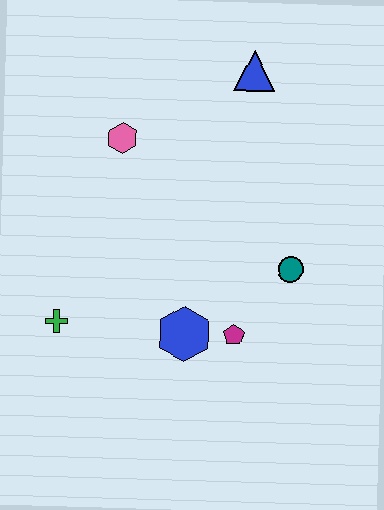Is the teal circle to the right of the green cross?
Yes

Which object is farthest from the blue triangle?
The green cross is farthest from the blue triangle.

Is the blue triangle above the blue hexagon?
Yes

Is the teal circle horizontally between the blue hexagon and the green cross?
No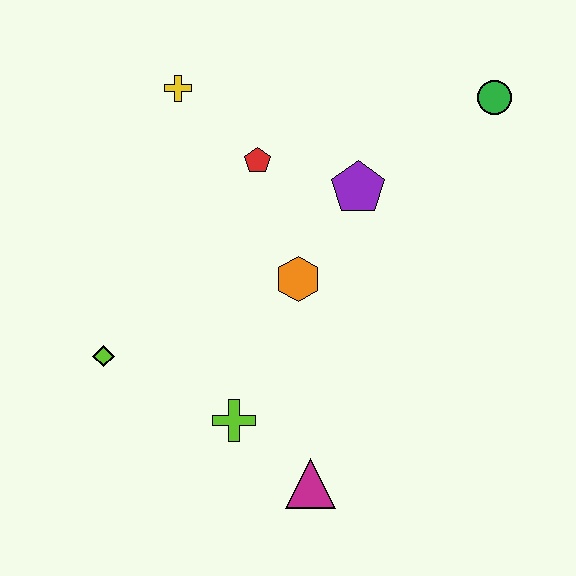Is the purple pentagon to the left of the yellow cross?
No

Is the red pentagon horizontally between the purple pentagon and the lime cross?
Yes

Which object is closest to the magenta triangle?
The lime cross is closest to the magenta triangle.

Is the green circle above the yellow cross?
No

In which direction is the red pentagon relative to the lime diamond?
The red pentagon is above the lime diamond.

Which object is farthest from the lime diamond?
The green circle is farthest from the lime diamond.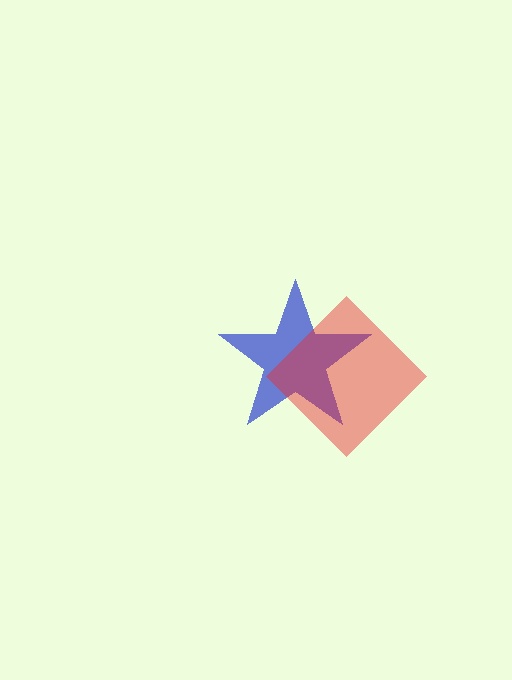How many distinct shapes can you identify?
There are 2 distinct shapes: a blue star, a red diamond.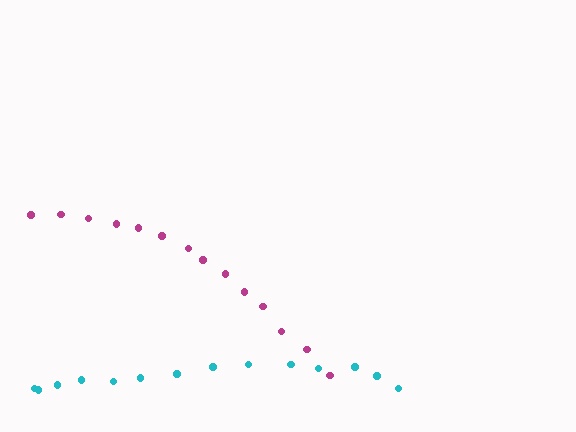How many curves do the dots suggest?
There are 2 distinct paths.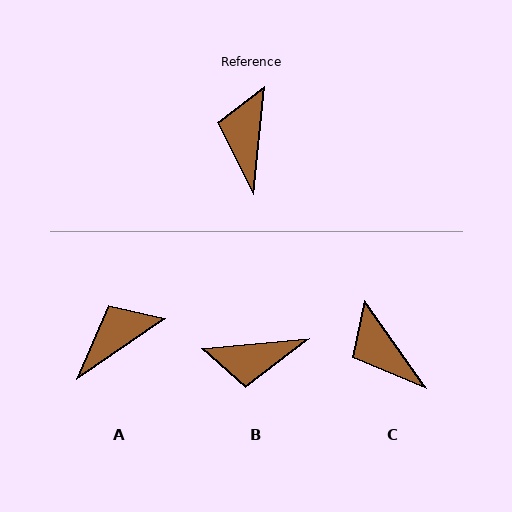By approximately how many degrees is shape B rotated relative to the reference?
Approximately 101 degrees counter-clockwise.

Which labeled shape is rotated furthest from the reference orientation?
B, about 101 degrees away.